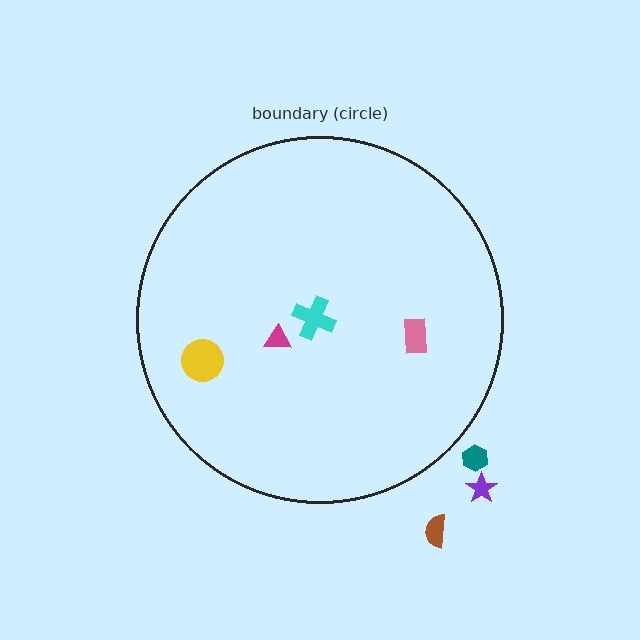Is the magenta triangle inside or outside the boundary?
Inside.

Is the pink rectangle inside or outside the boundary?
Inside.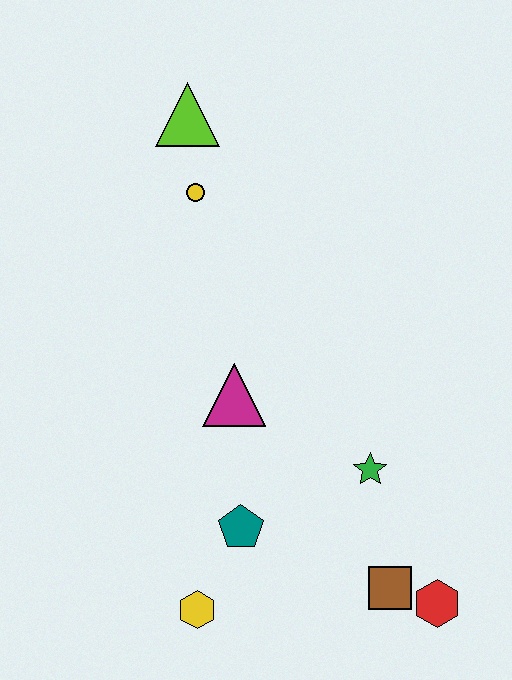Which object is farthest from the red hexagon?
The lime triangle is farthest from the red hexagon.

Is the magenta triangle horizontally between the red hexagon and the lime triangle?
Yes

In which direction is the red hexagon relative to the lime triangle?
The red hexagon is below the lime triangle.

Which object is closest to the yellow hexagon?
The teal pentagon is closest to the yellow hexagon.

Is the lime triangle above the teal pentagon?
Yes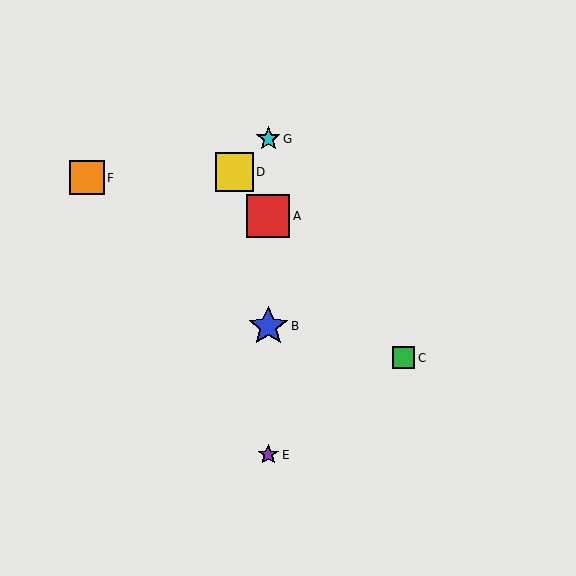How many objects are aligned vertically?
4 objects (A, B, E, G) are aligned vertically.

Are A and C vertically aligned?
No, A is at x≈268 and C is at x≈404.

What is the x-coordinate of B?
Object B is at x≈268.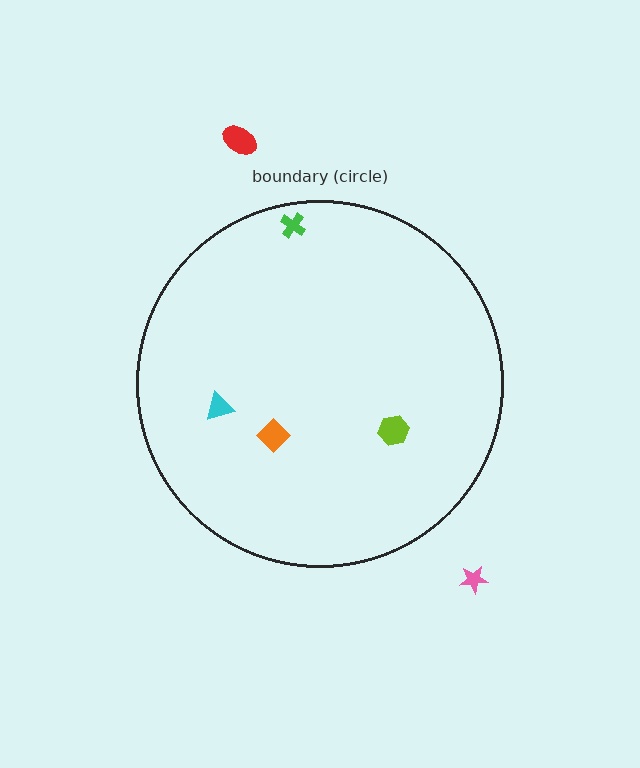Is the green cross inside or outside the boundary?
Inside.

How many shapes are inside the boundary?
4 inside, 2 outside.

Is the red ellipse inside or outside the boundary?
Outside.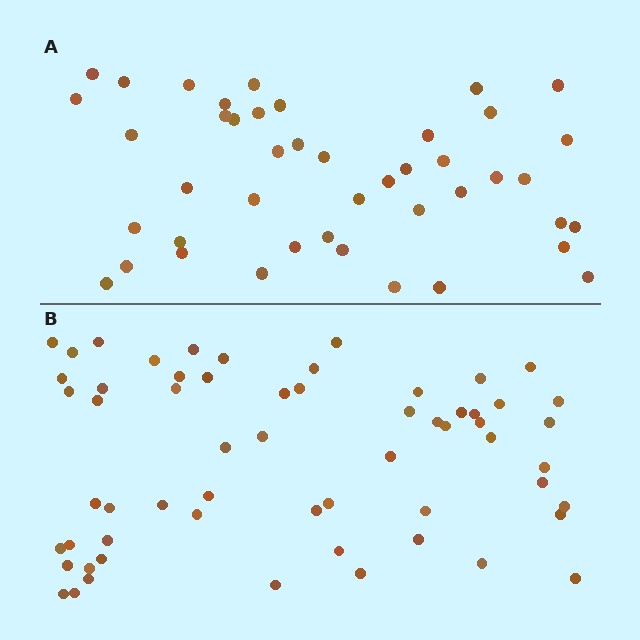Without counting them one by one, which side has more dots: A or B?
Region B (the bottom region) has more dots.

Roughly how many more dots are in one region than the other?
Region B has approximately 15 more dots than region A.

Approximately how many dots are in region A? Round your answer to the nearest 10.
About 40 dots. (The exact count is 44, which rounds to 40.)